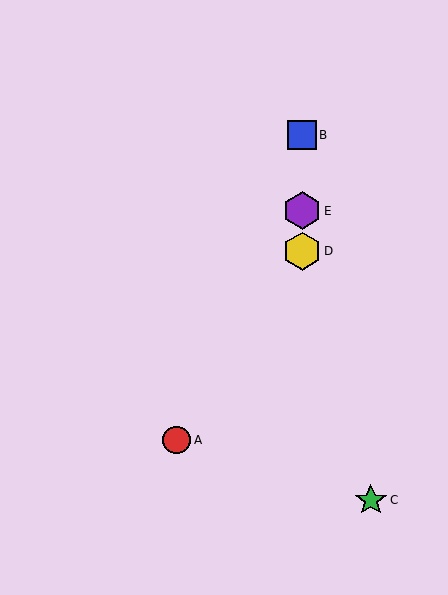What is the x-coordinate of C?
Object C is at x≈371.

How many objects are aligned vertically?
3 objects (B, D, E) are aligned vertically.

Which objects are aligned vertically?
Objects B, D, E are aligned vertically.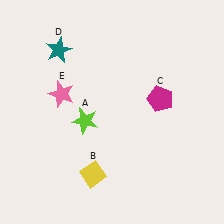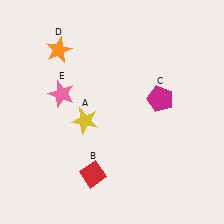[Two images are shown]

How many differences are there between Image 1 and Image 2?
There are 3 differences between the two images.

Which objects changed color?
A changed from lime to yellow. B changed from yellow to red. D changed from teal to orange.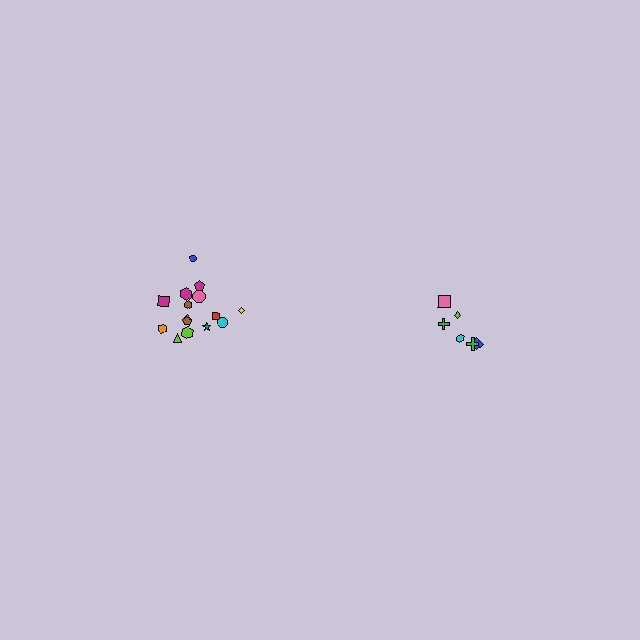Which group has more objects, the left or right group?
The left group.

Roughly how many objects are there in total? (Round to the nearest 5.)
Roughly 20 objects in total.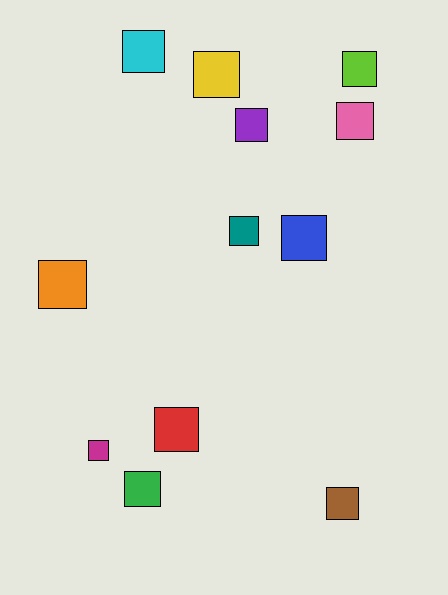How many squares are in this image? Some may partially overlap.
There are 12 squares.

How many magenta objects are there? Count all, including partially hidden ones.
There is 1 magenta object.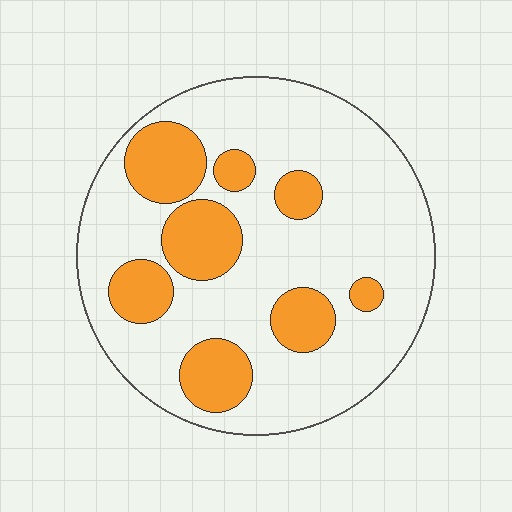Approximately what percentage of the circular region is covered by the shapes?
Approximately 25%.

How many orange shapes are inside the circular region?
8.